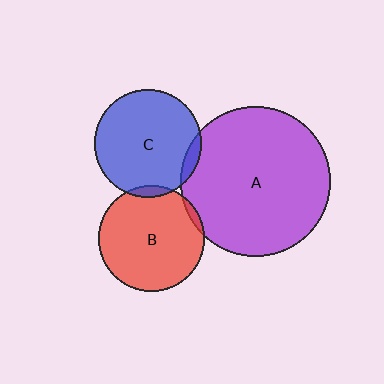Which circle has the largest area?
Circle A (purple).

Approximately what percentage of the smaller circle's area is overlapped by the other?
Approximately 5%.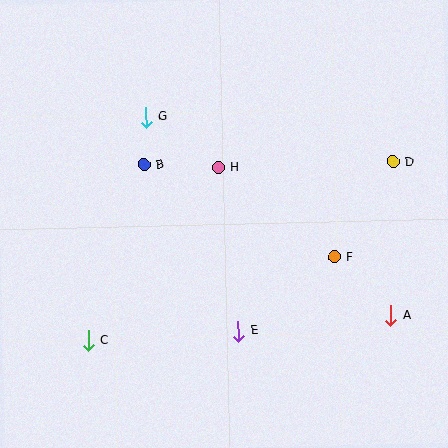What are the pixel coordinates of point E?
Point E is at (239, 331).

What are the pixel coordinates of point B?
Point B is at (144, 165).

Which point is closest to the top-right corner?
Point D is closest to the top-right corner.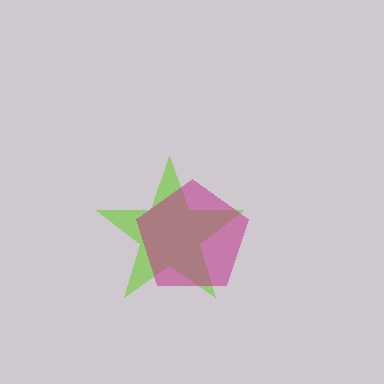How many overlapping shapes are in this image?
There are 2 overlapping shapes in the image.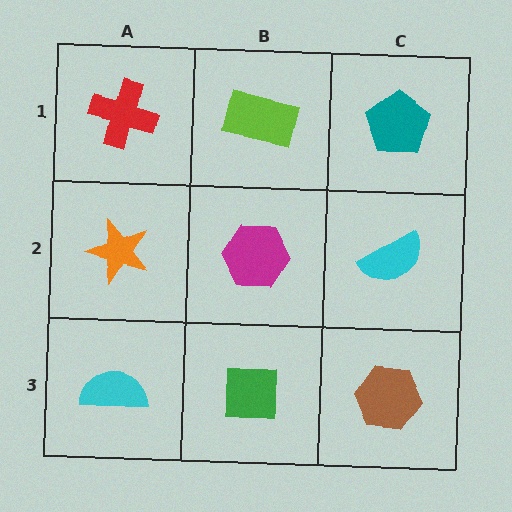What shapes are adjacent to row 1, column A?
An orange star (row 2, column A), a lime rectangle (row 1, column B).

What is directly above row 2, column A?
A red cross.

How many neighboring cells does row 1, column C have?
2.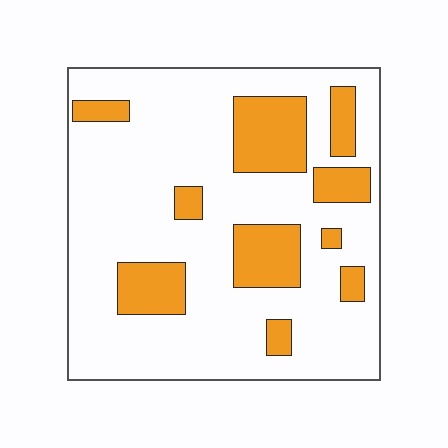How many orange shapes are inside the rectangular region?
10.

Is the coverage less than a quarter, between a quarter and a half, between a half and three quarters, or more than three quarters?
Less than a quarter.